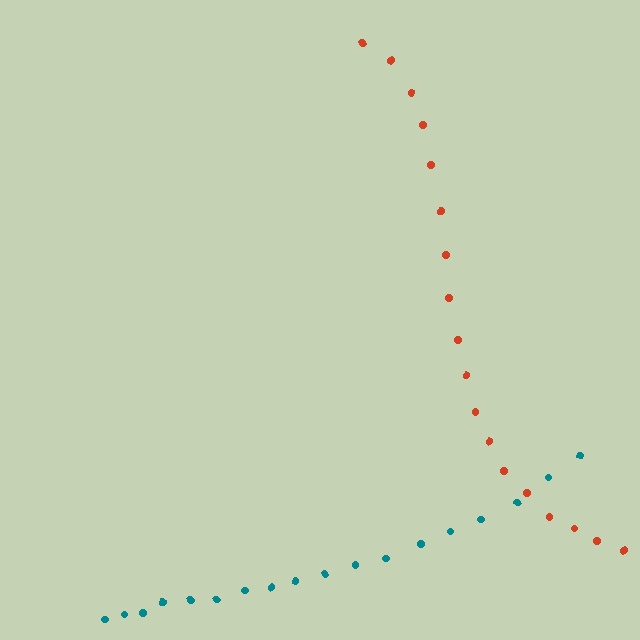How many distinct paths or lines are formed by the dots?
There are 2 distinct paths.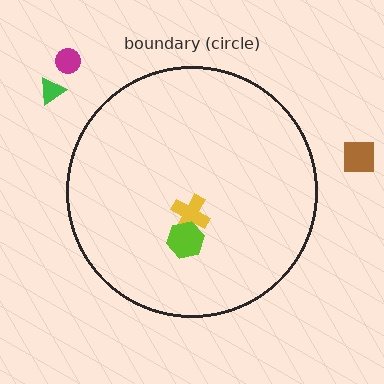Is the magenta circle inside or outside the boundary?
Outside.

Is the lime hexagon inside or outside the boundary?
Inside.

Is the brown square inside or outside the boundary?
Outside.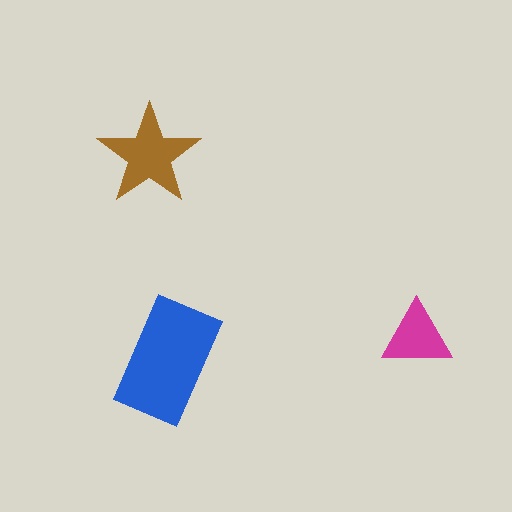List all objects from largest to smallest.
The blue rectangle, the brown star, the magenta triangle.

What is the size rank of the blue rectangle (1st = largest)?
1st.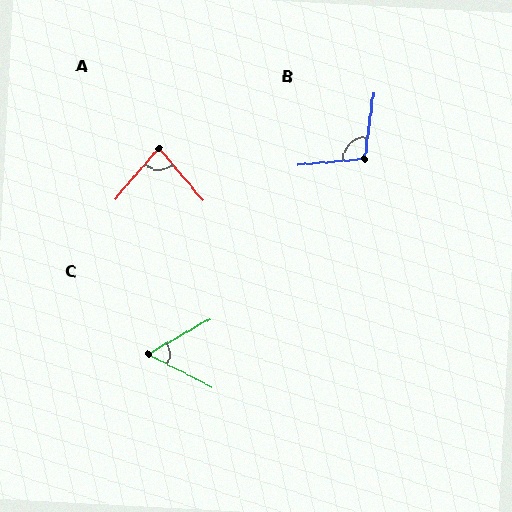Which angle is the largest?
B, at approximately 102 degrees.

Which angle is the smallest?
C, at approximately 57 degrees.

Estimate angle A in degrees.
Approximately 81 degrees.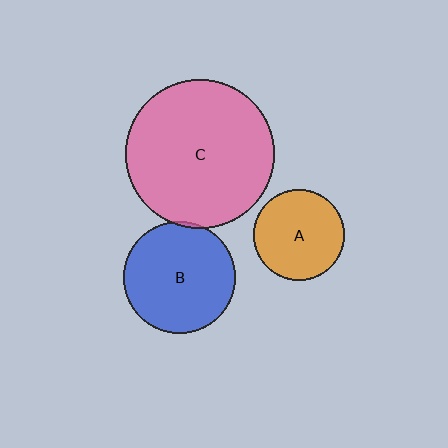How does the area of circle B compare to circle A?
Approximately 1.5 times.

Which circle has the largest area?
Circle C (pink).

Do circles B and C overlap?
Yes.